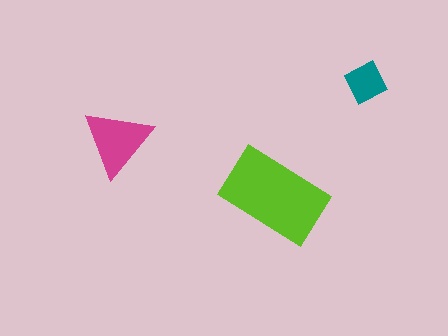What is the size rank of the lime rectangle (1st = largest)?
1st.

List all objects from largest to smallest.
The lime rectangle, the magenta triangle, the teal square.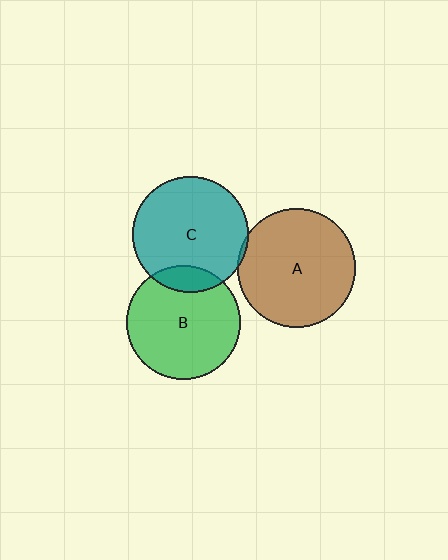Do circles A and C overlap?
Yes.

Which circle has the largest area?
Circle A (brown).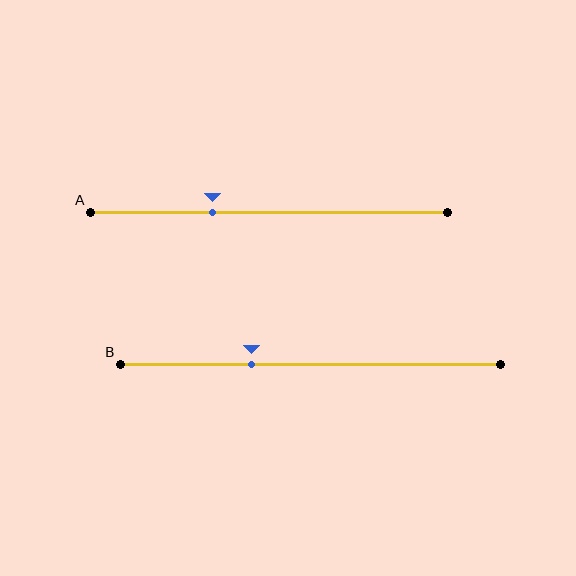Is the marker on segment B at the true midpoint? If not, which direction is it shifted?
No, the marker on segment B is shifted to the left by about 16% of the segment length.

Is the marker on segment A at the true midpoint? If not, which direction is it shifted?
No, the marker on segment A is shifted to the left by about 16% of the segment length.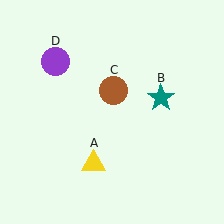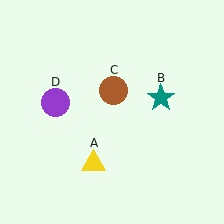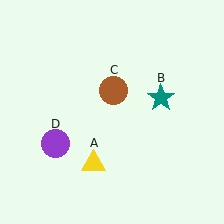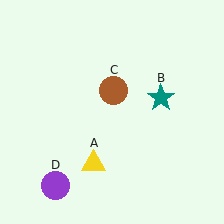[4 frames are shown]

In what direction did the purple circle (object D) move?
The purple circle (object D) moved down.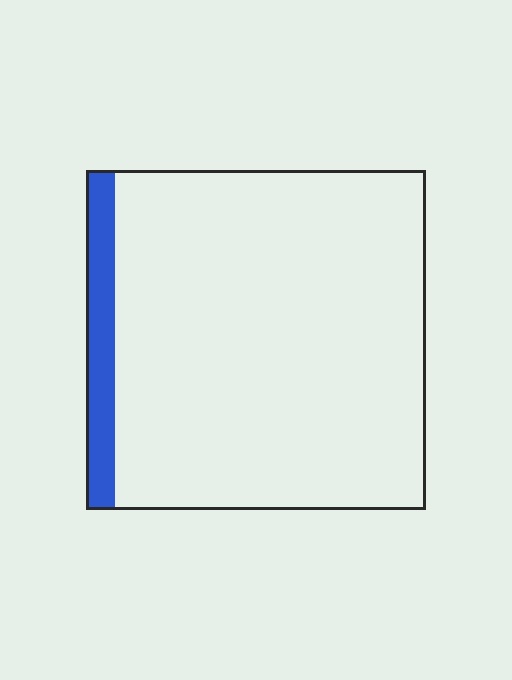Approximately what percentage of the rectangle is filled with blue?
Approximately 10%.